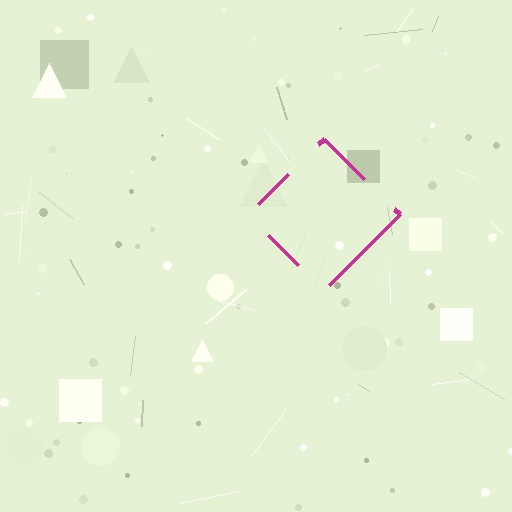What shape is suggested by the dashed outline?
The dashed outline suggests a diamond.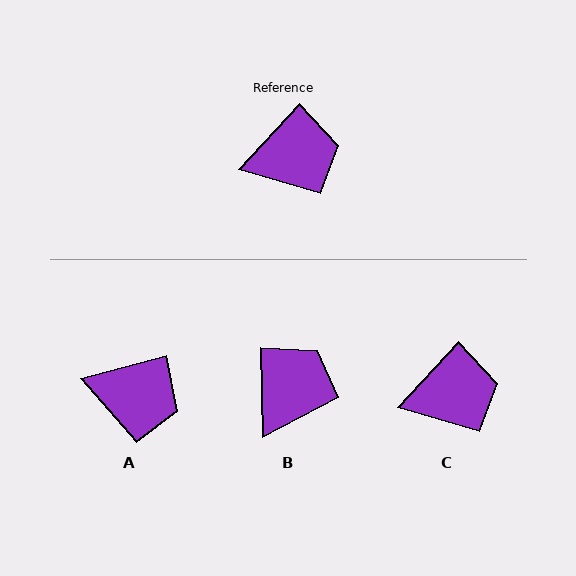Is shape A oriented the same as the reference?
No, it is off by about 32 degrees.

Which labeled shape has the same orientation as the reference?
C.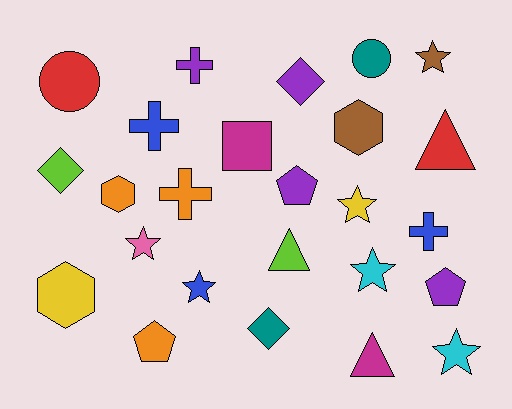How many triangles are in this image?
There are 3 triangles.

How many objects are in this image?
There are 25 objects.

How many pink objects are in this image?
There is 1 pink object.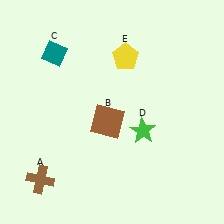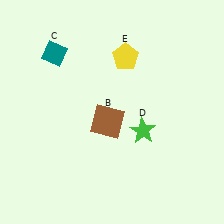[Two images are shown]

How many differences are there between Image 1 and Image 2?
There is 1 difference between the two images.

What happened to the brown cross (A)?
The brown cross (A) was removed in Image 2. It was in the bottom-left area of Image 1.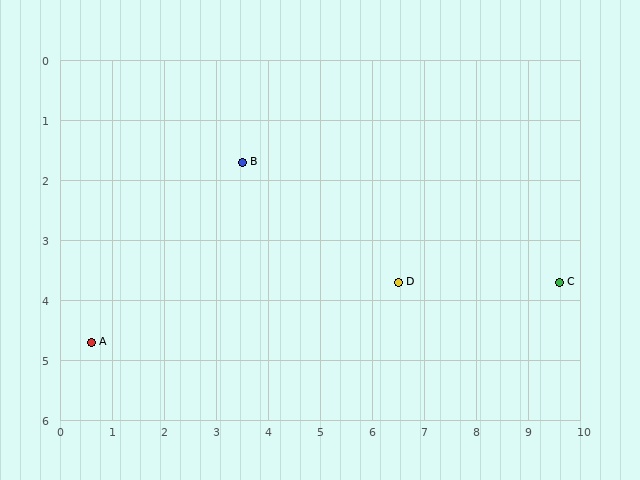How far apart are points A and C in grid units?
Points A and C are about 9.1 grid units apart.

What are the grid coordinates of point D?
Point D is at approximately (6.5, 3.7).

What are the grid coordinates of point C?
Point C is at approximately (9.6, 3.7).